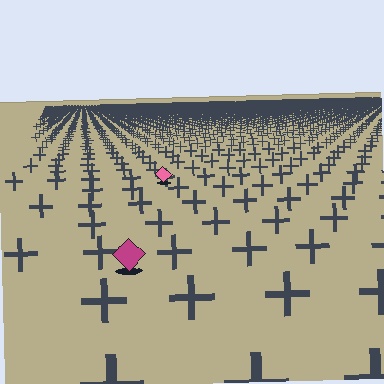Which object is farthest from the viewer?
The pink diamond is farthest from the viewer. It appears smaller and the ground texture around it is denser.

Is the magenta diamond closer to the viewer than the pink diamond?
Yes. The magenta diamond is closer — you can tell from the texture gradient: the ground texture is coarser near it.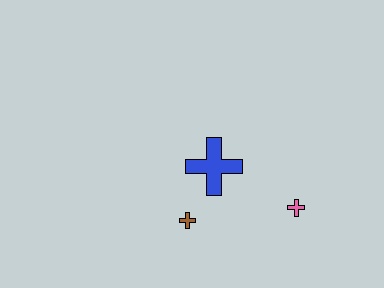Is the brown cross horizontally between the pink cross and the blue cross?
No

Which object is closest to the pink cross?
The blue cross is closest to the pink cross.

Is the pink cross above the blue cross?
No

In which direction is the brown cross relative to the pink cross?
The brown cross is to the left of the pink cross.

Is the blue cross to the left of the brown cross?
No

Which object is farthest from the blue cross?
The pink cross is farthest from the blue cross.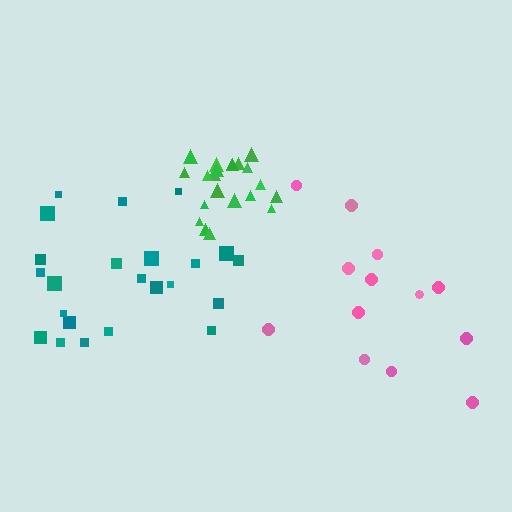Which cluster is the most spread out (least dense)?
Pink.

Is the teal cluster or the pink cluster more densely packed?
Teal.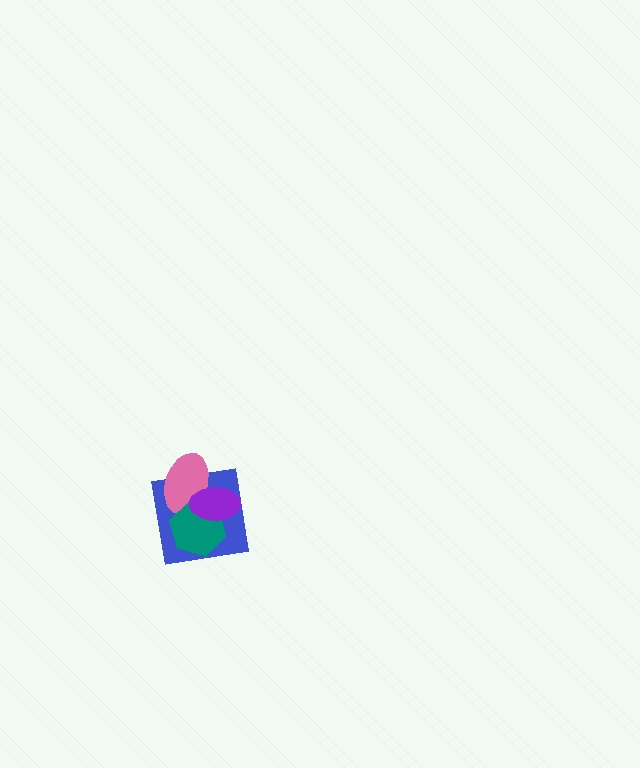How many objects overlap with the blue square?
3 objects overlap with the blue square.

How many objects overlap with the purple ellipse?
3 objects overlap with the purple ellipse.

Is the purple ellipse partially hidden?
No, no other shape covers it.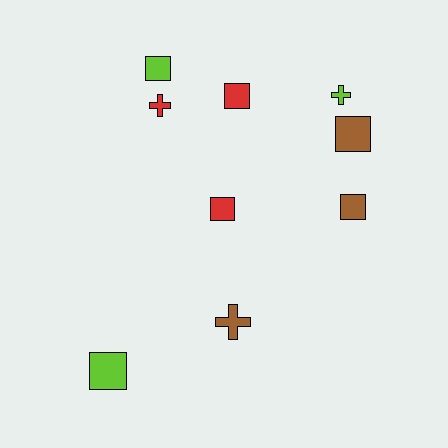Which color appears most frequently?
Lime, with 3 objects.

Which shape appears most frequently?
Square, with 6 objects.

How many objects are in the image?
There are 9 objects.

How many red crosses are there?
There is 1 red cross.